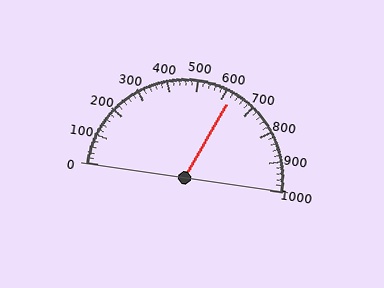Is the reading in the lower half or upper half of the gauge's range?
The reading is in the upper half of the range (0 to 1000).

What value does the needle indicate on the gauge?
The needle indicates approximately 620.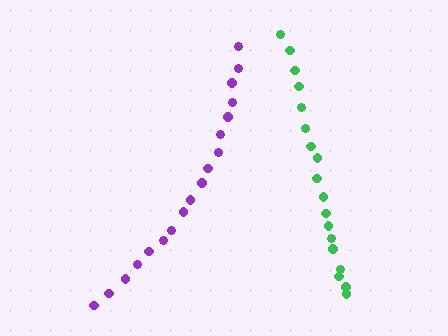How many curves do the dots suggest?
There are 2 distinct paths.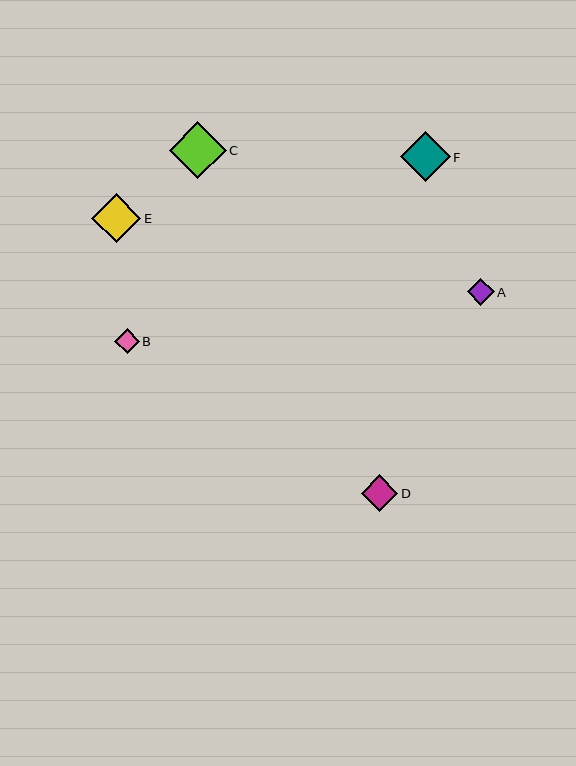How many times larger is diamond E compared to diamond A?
Diamond E is approximately 1.8 times the size of diamond A.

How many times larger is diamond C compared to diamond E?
Diamond C is approximately 1.2 times the size of diamond E.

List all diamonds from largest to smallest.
From largest to smallest: C, F, E, D, A, B.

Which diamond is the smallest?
Diamond B is the smallest with a size of approximately 25 pixels.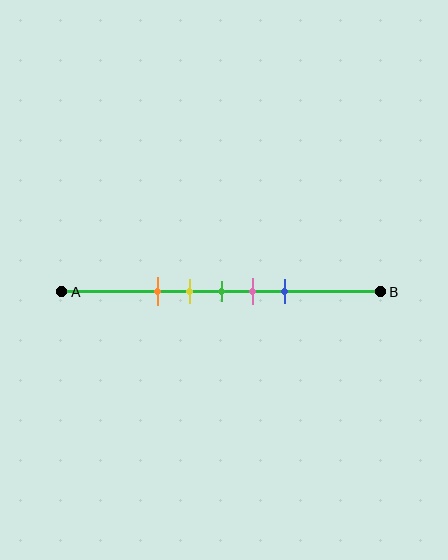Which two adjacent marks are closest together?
The yellow and green marks are the closest adjacent pair.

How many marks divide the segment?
There are 5 marks dividing the segment.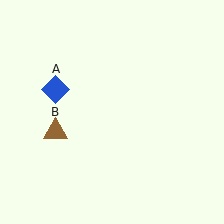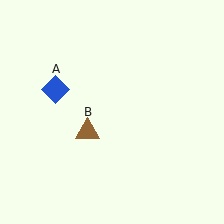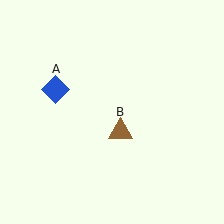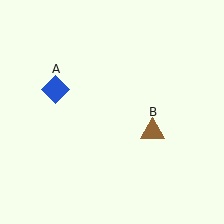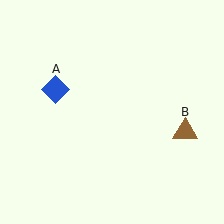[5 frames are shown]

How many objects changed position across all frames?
1 object changed position: brown triangle (object B).